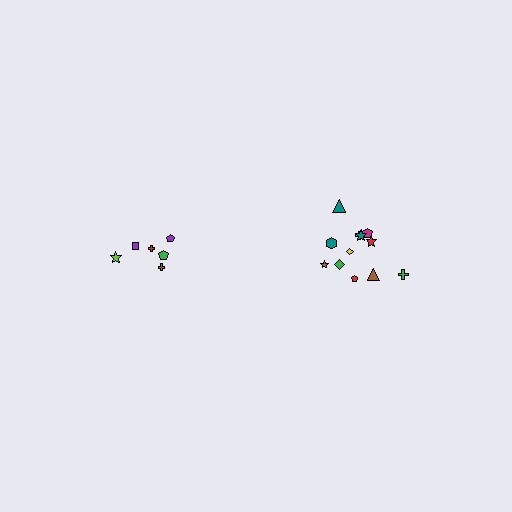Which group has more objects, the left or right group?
The right group.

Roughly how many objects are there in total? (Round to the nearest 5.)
Roughly 20 objects in total.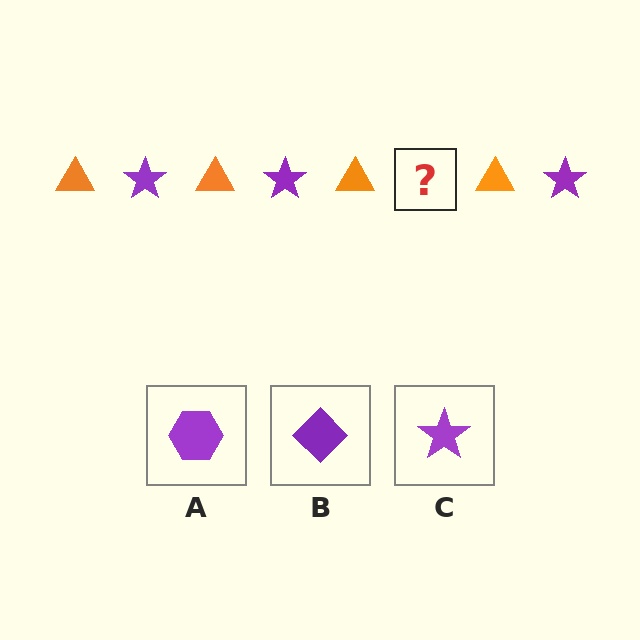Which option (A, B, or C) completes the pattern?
C.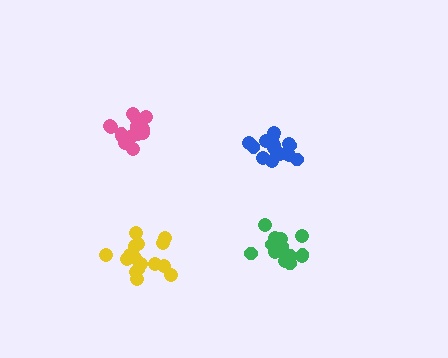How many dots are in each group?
Group 1: 15 dots, Group 2: 16 dots, Group 3: 16 dots, Group 4: 14 dots (61 total).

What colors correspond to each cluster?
The clusters are colored: blue, green, yellow, pink.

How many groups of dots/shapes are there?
There are 4 groups.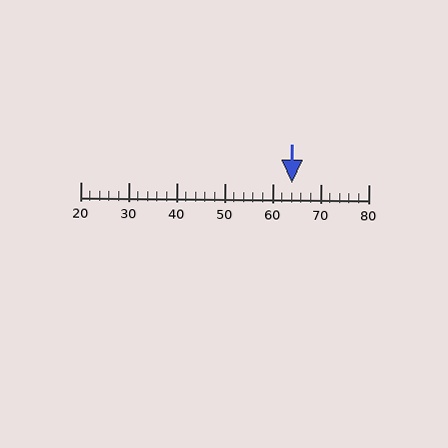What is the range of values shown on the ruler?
The ruler shows values from 20 to 80.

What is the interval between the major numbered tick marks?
The major tick marks are spaced 10 units apart.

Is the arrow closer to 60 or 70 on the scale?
The arrow is closer to 60.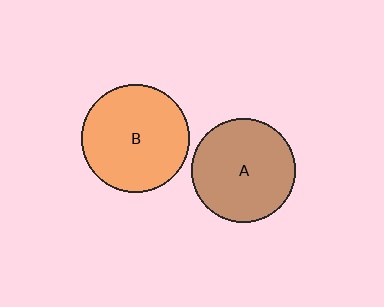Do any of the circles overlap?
No, none of the circles overlap.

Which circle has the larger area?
Circle B (orange).